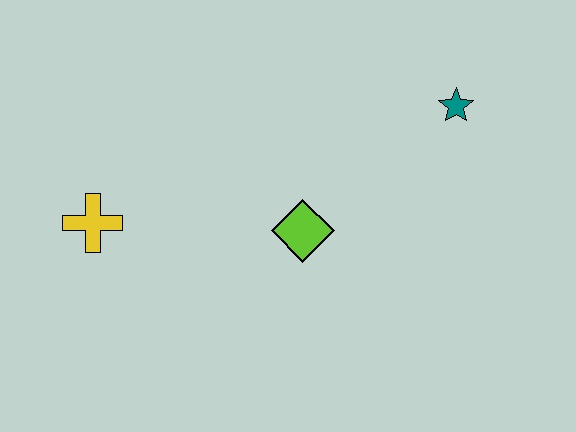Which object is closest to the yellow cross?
The lime diamond is closest to the yellow cross.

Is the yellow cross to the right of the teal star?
No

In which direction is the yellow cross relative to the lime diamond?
The yellow cross is to the left of the lime diamond.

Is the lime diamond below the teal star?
Yes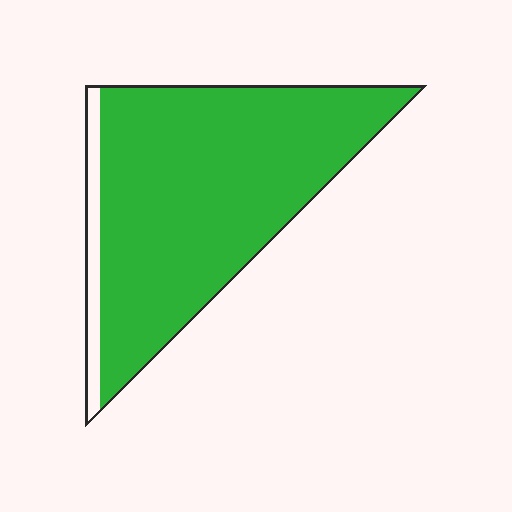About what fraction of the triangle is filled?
About nine tenths (9/10).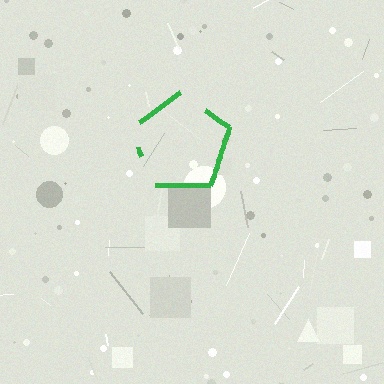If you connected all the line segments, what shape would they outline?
They would outline a pentagon.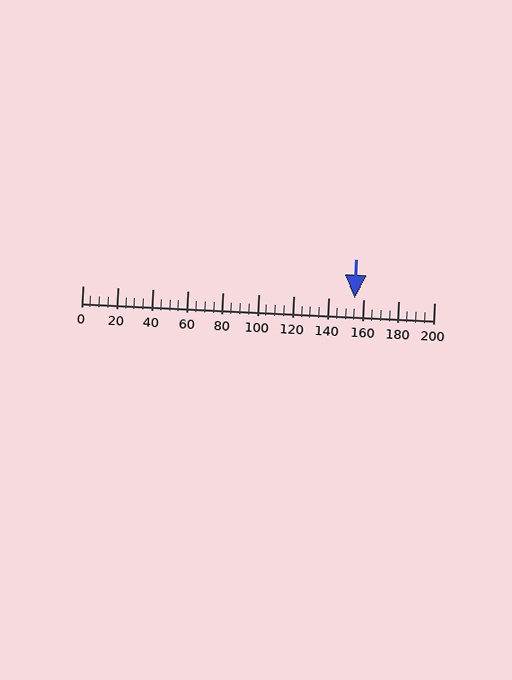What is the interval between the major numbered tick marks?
The major tick marks are spaced 20 units apart.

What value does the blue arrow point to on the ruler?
The blue arrow points to approximately 155.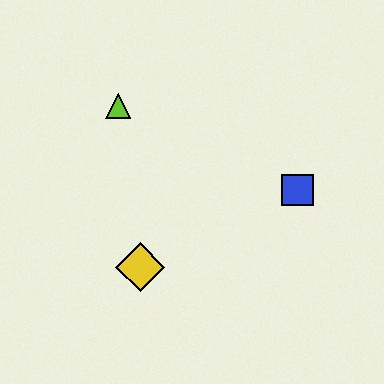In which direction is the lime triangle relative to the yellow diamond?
The lime triangle is above the yellow diamond.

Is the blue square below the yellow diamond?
No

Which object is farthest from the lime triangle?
The blue square is farthest from the lime triangle.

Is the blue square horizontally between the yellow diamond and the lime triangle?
No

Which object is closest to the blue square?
The yellow diamond is closest to the blue square.